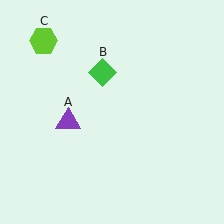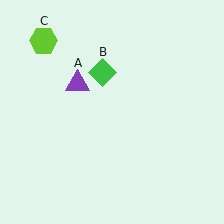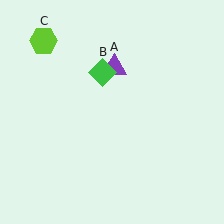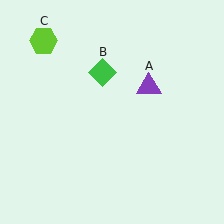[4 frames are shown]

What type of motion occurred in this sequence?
The purple triangle (object A) rotated clockwise around the center of the scene.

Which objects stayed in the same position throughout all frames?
Green diamond (object B) and lime hexagon (object C) remained stationary.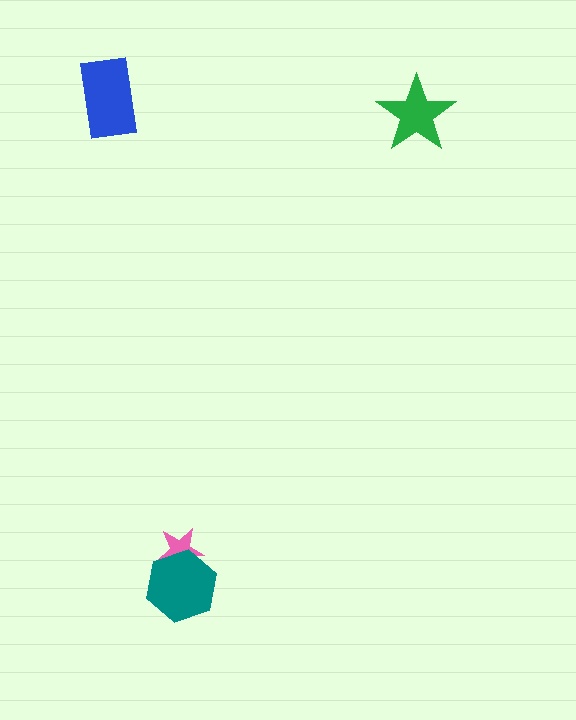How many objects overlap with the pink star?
1 object overlaps with the pink star.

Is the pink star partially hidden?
Yes, it is partially covered by another shape.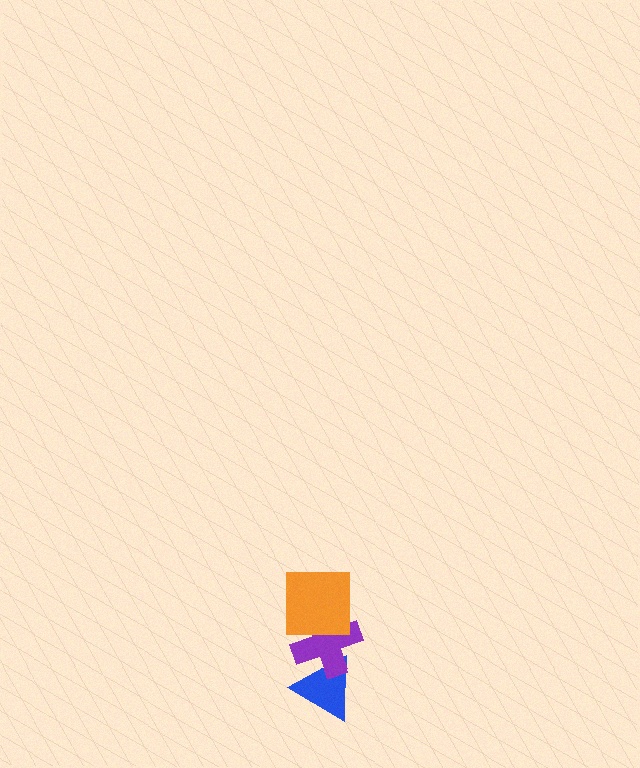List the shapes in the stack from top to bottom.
From top to bottom: the orange square, the purple cross, the blue triangle.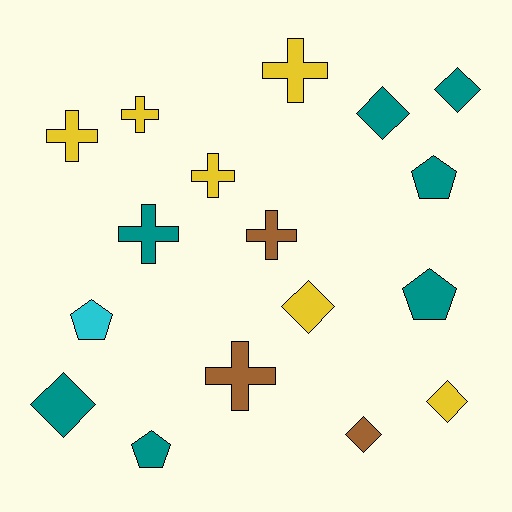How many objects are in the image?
There are 17 objects.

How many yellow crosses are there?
There are 4 yellow crosses.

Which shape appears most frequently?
Cross, with 7 objects.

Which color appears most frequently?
Teal, with 7 objects.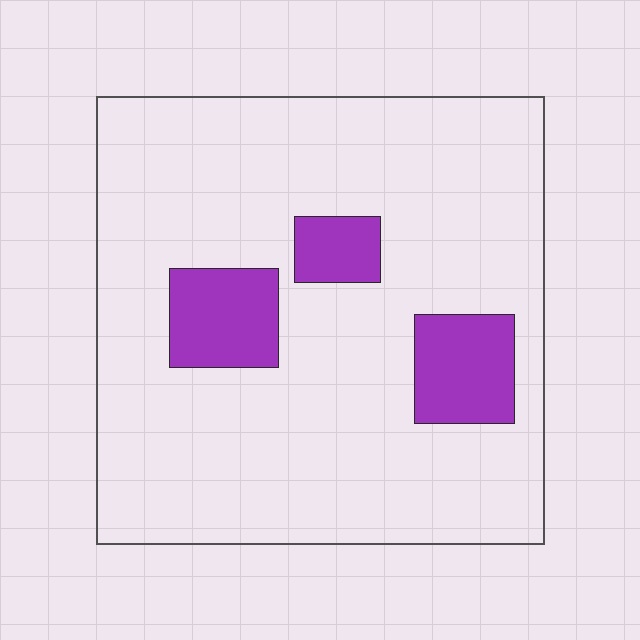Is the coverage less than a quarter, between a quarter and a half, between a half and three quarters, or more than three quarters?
Less than a quarter.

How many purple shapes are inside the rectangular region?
3.